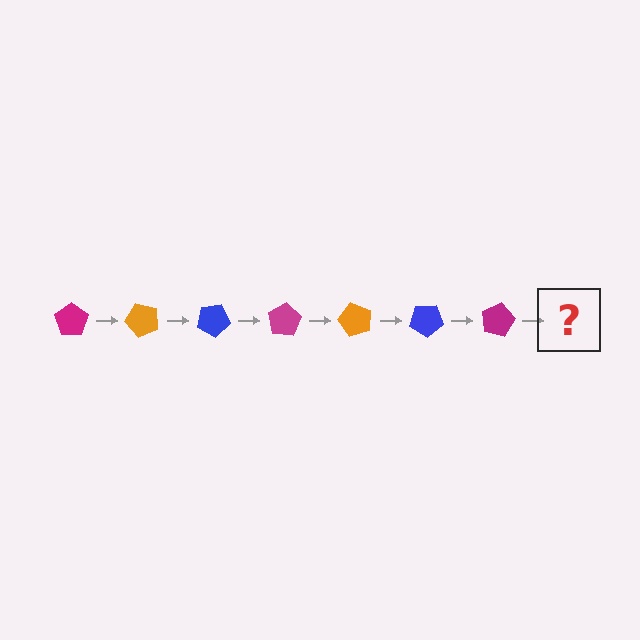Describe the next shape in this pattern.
It should be an orange pentagon, rotated 350 degrees from the start.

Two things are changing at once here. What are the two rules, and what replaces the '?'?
The two rules are that it rotates 50 degrees each step and the color cycles through magenta, orange, and blue. The '?' should be an orange pentagon, rotated 350 degrees from the start.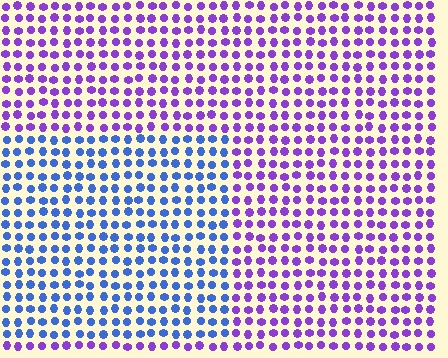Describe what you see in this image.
The image is filled with small purple elements in a uniform arrangement. A rectangle-shaped region is visible where the elements are tinted to a slightly different hue, forming a subtle color boundary.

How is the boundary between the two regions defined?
The boundary is defined purely by a slight shift in hue (about 50 degrees). Spacing, size, and orientation are identical on both sides.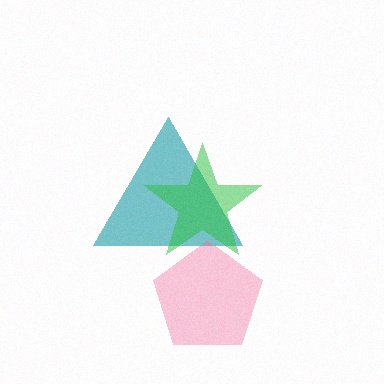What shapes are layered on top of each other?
The layered shapes are: a teal triangle, a green star, a pink pentagon.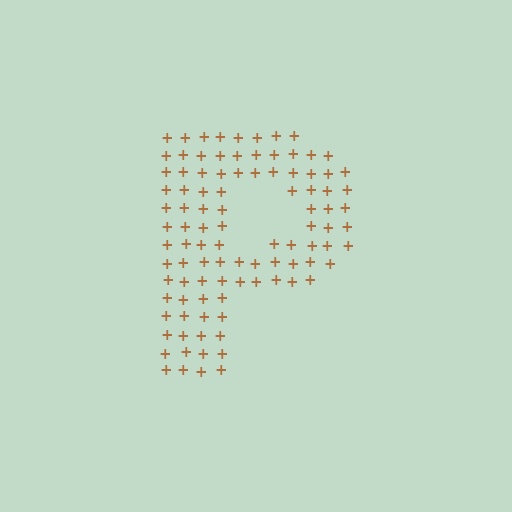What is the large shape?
The large shape is the letter P.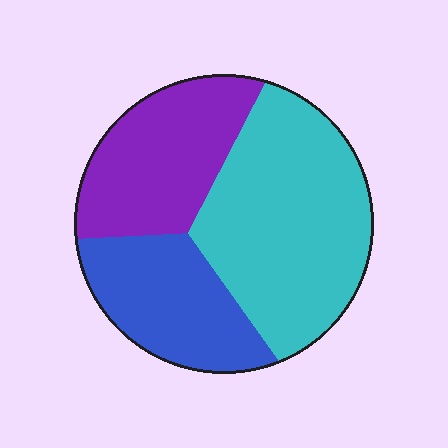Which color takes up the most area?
Cyan, at roughly 45%.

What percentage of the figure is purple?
Purple covers roughly 30% of the figure.